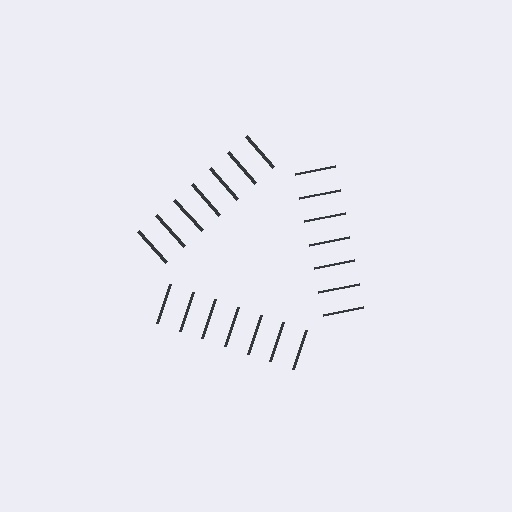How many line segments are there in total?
21 — 7 along each of the 3 edges.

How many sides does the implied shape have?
3 sides — the line-ends trace a triangle.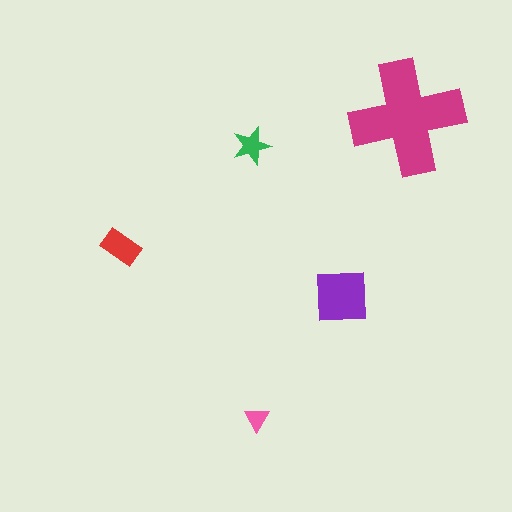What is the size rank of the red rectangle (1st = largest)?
3rd.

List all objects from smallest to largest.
The pink triangle, the green star, the red rectangle, the purple square, the magenta cross.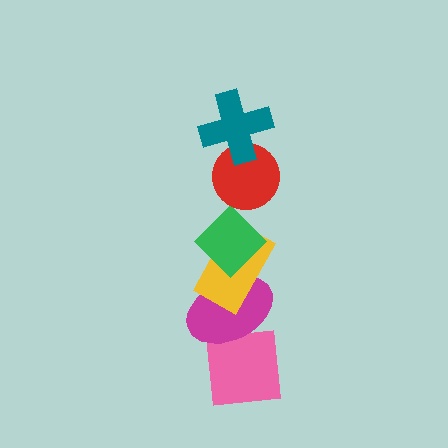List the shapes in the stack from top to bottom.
From top to bottom: the teal cross, the red circle, the green diamond, the yellow rectangle, the magenta ellipse, the pink square.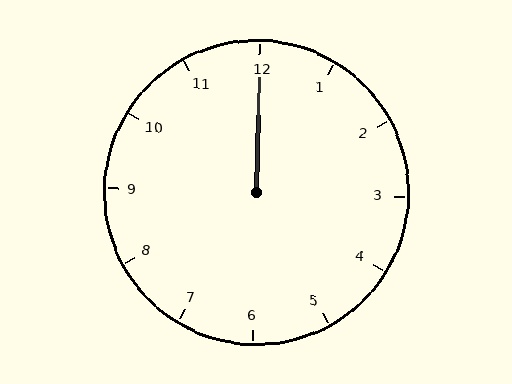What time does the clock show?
12:00.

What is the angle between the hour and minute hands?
Approximately 0 degrees.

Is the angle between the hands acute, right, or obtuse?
It is acute.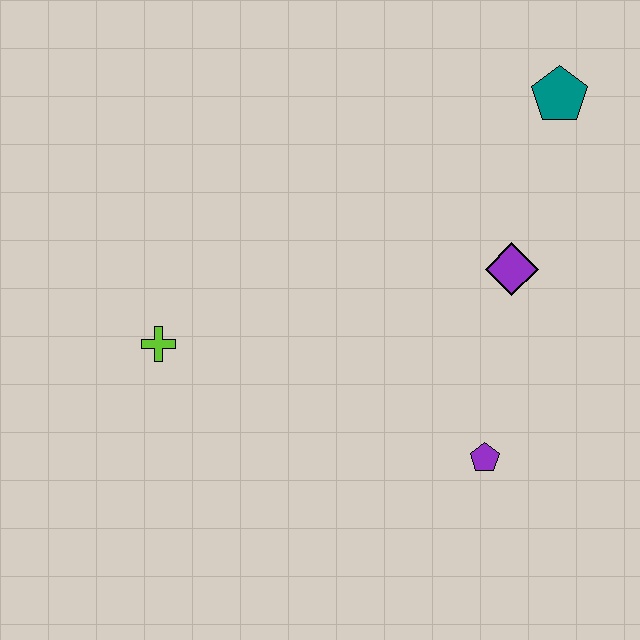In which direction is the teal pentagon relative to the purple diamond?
The teal pentagon is above the purple diamond.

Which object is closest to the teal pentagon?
The purple diamond is closest to the teal pentagon.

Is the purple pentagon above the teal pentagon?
No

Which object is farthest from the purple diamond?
The lime cross is farthest from the purple diamond.